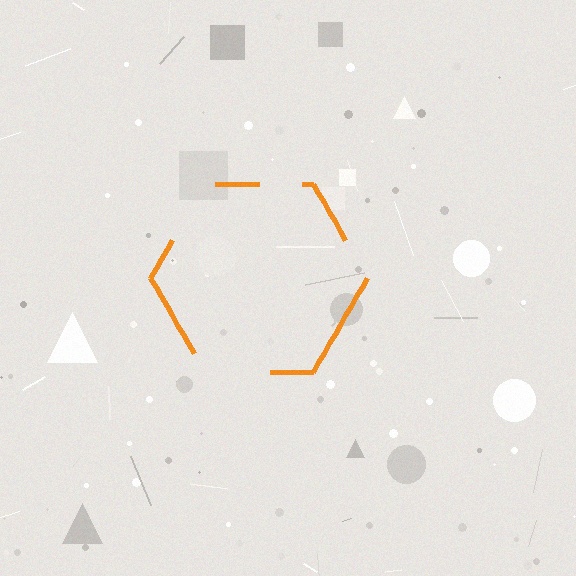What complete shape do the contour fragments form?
The contour fragments form a hexagon.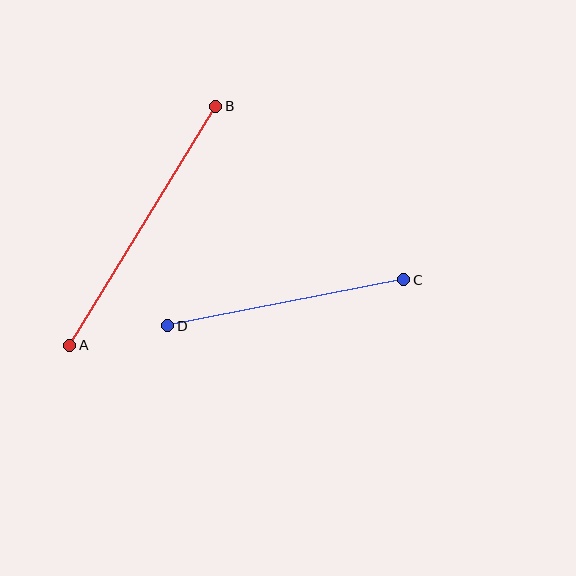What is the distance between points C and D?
The distance is approximately 240 pixels.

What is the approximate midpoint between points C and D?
The midpoint is at approximately (286, 303) pixels.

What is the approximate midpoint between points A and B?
The midpoint is at approximately (143, 226) pixels.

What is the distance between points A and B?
The distance is approximately 280 pixels.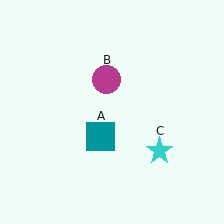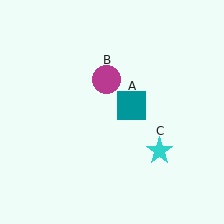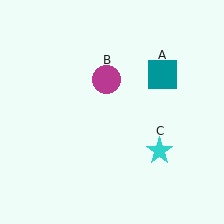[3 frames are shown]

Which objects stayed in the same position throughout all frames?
Magenta circle (object B) and cyan star (object C) remained stationary.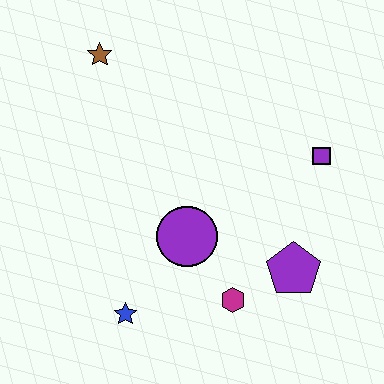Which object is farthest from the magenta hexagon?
The brown star is farthest from the magenta hexagon.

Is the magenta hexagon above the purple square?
No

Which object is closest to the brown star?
The purple circle is closest to the brown star.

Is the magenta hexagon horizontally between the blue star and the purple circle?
No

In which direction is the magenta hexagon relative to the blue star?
The magenta hexagon is to the right of the blue star.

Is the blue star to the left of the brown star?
No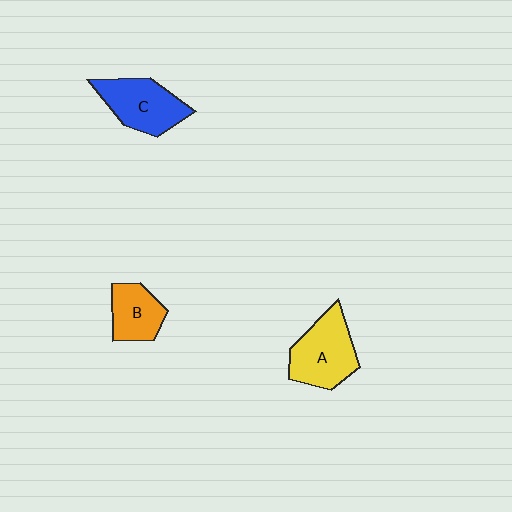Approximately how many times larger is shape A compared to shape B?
Approximately 1.5 times.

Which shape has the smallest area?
Shape B (orange).